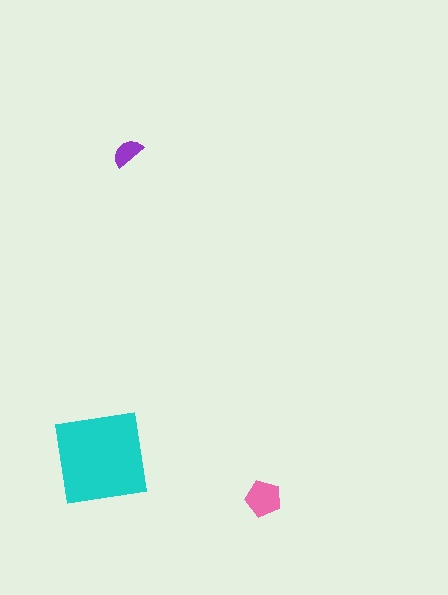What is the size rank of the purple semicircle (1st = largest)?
3rd.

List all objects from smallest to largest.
The purple semicircle, the pink pentagon, the cyan square.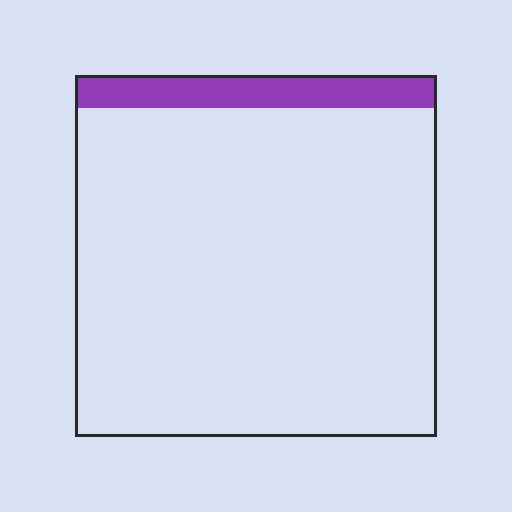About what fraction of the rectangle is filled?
About one tenth (1/10).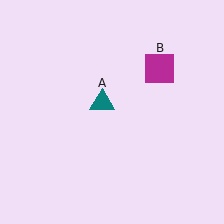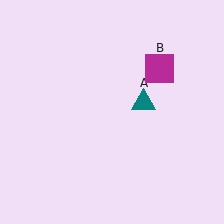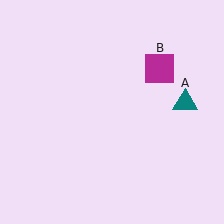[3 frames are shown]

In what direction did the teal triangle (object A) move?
The teal triangle (object A) moved right.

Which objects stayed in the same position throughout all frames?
Magenta square (object B) remained stationary.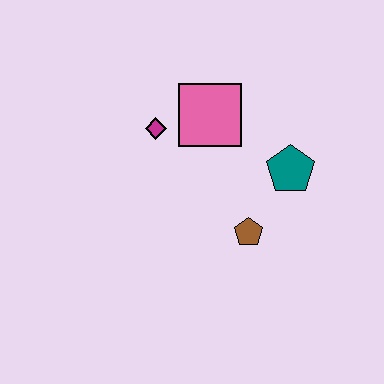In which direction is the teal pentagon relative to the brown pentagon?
The teal pentagon is above the brown pentagon.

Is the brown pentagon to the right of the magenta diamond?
Yes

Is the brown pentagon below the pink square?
Yes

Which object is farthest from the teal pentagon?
The magenta diamond is farthest from the teal pentagon.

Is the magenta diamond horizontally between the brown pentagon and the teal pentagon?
No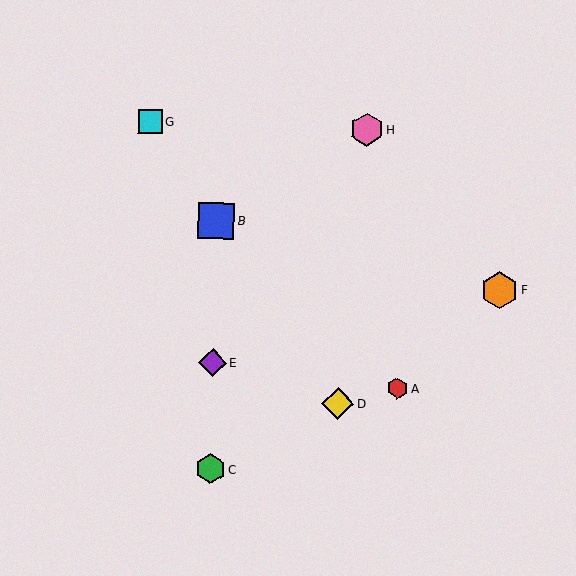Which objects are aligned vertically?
Objects B, C, E are aligned vertically.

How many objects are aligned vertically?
3 objects (B, C, E) are aligned vertically.